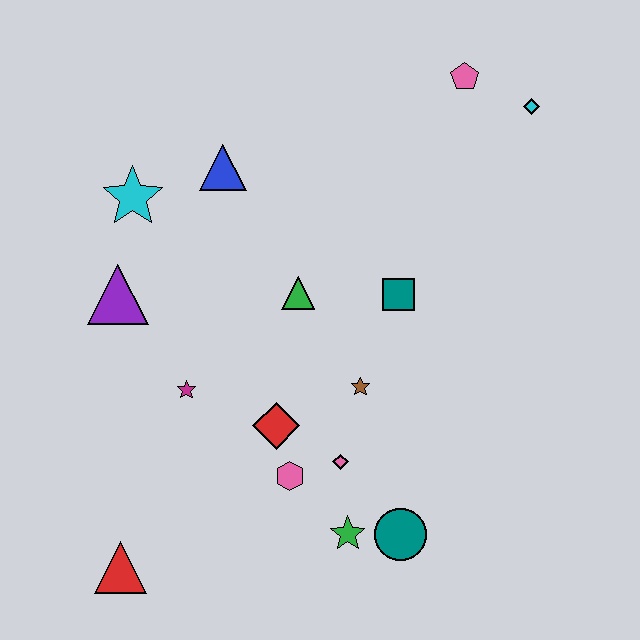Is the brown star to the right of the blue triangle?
Yes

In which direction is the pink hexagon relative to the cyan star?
The pink hexagon is below the cyan star.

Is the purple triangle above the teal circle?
Yes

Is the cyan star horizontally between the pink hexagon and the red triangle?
Yes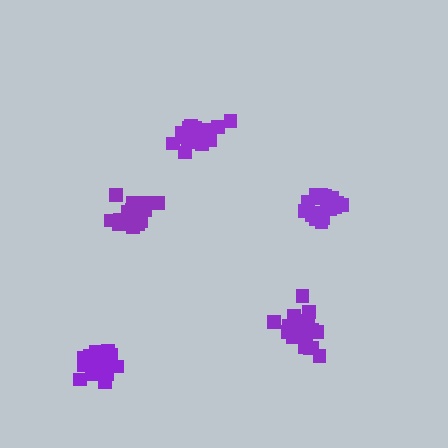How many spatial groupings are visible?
There are 5 spatial groupings.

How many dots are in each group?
Group 1: 19 dots, Group 2: 18 dots, Group 3: 21 dots, Group 4: 20 dots, Group 5: 17 dots (95 total).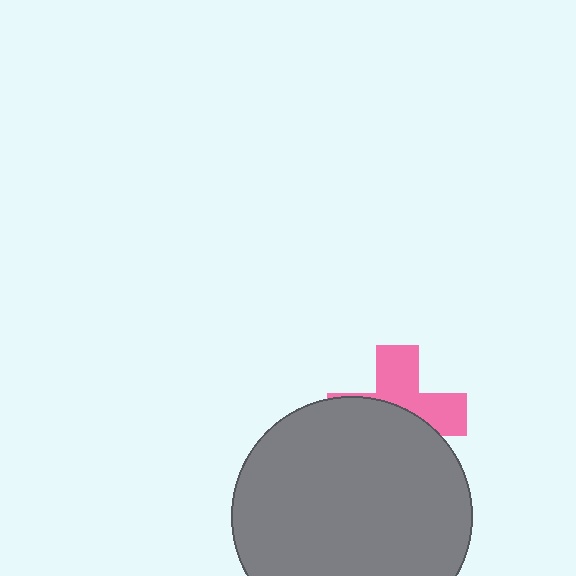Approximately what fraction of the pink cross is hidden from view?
Roughly 55% of the pink cross is hidden behind the gray circle.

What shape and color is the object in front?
The object in front is a gray circle.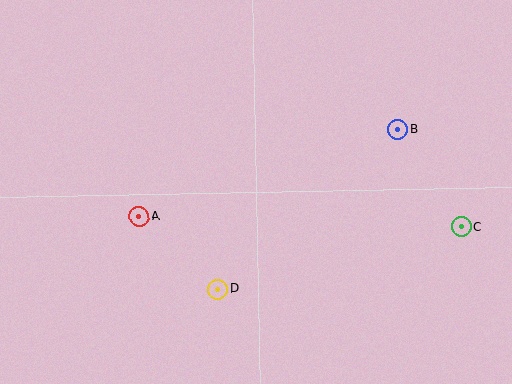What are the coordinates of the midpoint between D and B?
The midpoint between D and B is at (308, 209).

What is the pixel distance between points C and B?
The distance between C and B is 116 pixels.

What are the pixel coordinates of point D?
Point D is at (218, 289).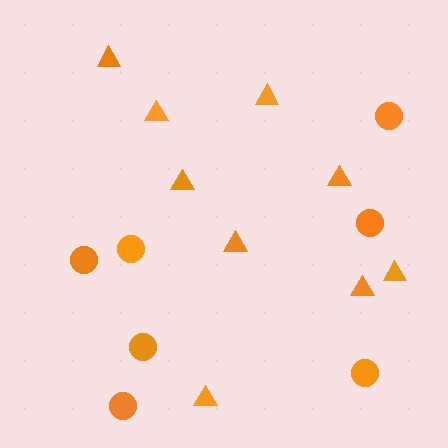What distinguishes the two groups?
There are 2 groups: one group of triangles (9) and one group of circles (7).